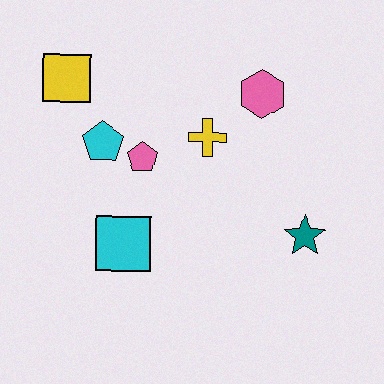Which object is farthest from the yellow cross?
The yellow square is farthest from the yellow cross.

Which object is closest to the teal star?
The yellow cross is closest to the teal star.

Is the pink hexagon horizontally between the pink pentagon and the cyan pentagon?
No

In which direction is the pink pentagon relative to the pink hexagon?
The pink pentagon is to the left of the pink hexagon.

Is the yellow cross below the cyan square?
No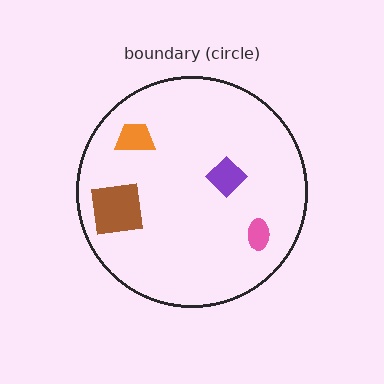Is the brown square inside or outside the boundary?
Inside.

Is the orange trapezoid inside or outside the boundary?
Inside.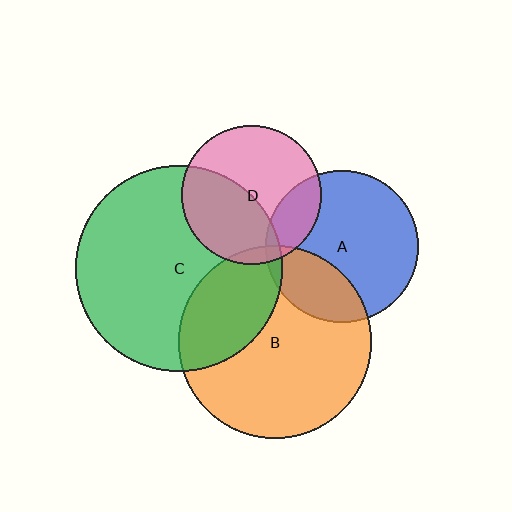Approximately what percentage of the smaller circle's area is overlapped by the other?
Approximately 30%.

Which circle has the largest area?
Circle C (green).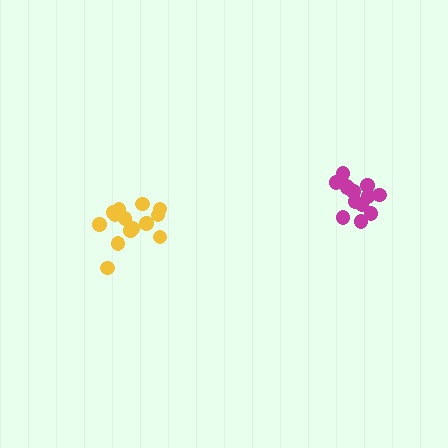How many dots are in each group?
Group 1: 14 dots, Group 2: 14 dots (28 total).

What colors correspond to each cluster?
The clusters are colored: yellow, magenta.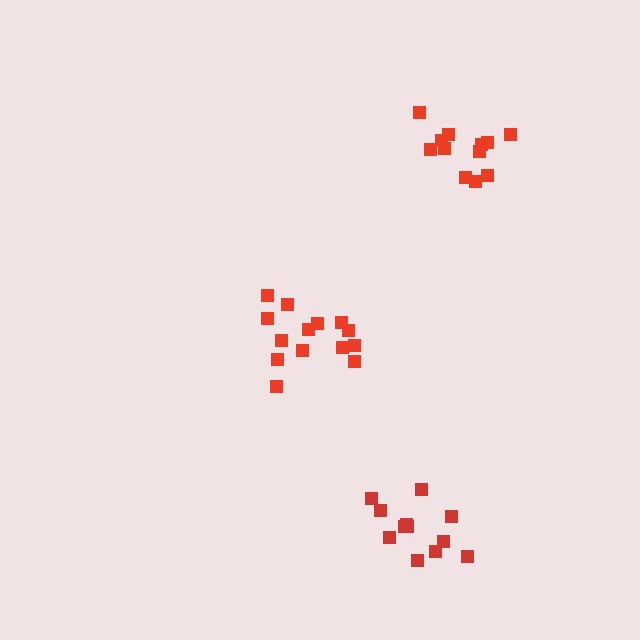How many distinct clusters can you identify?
There are 3 distinct clusters.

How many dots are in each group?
Group 1: 12 dots, Group 2: 14 dots, Group 3: 12 dots (38 total).